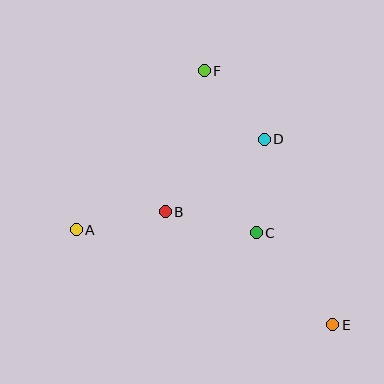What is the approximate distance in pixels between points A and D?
The distance between A and D is approximately 208 pixels.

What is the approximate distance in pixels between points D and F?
The distance between D and F is approximately 92 pixels.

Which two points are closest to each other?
Points A and B are closest to each other.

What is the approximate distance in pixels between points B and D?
The distance between B and D is approximately 123 pixels.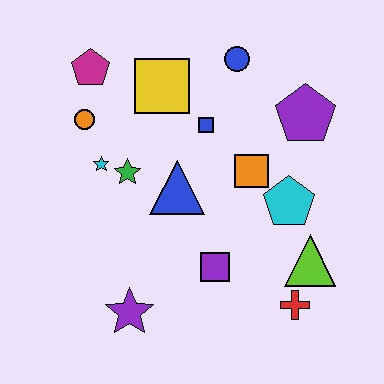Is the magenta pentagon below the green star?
No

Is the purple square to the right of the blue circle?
No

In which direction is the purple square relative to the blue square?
The purple square is below the blue square.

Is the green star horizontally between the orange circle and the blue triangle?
Yes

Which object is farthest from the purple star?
The blue circle is farthest from the purple star.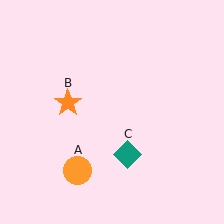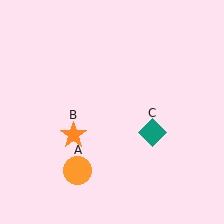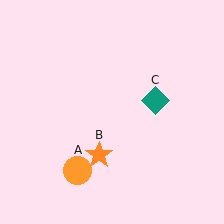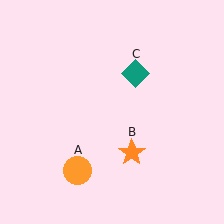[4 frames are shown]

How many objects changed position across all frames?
2 objects changed position: orange star (object B), teal diamond (object C).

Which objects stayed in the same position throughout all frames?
Orange circle (object A) remained stationary.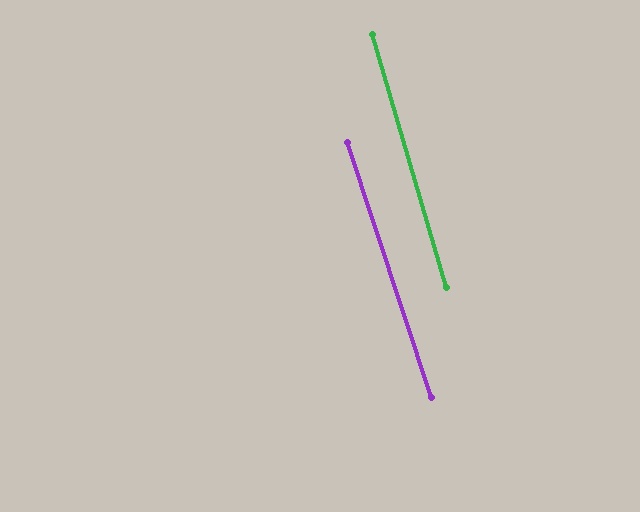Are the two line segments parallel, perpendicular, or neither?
Parallel — their directions differ by only 1.8°.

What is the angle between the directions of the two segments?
Approximately 2 degrees.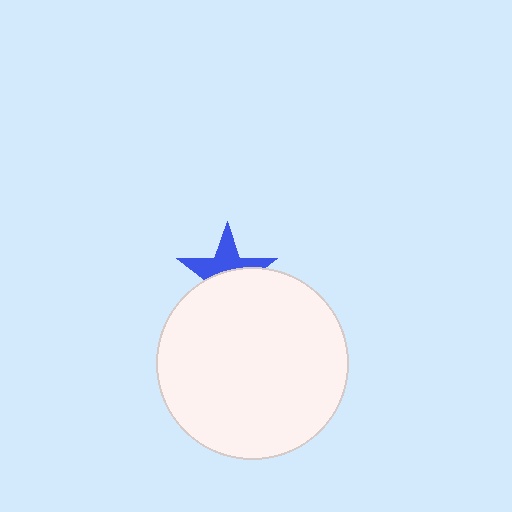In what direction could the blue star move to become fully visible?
The blue star could move up. That would shift it out from behind the white circle entirely.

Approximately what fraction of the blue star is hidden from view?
Roughly 52% of the blue star is hidden behind the white circle.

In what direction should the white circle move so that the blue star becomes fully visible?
The white circle should move down. That is the shortest direction to clear the overlap and leave the blue star fully visible.